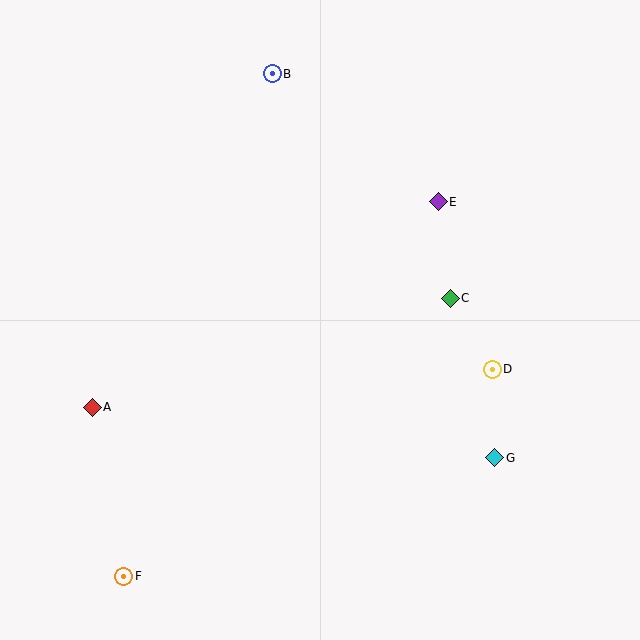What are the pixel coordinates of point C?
Point C is at (450, 298).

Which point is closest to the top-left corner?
Point B is closest to the top-left corner.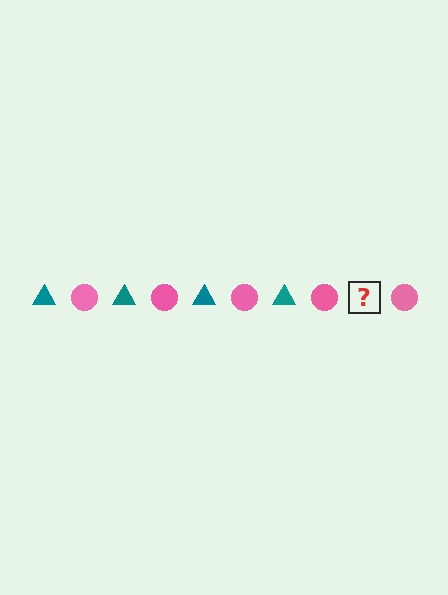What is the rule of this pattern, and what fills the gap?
The rule is that the pattern alternates between teal triangle and pink circle. The gap should be filled with a teal triangle.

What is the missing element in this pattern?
The missing element is a teal triangle.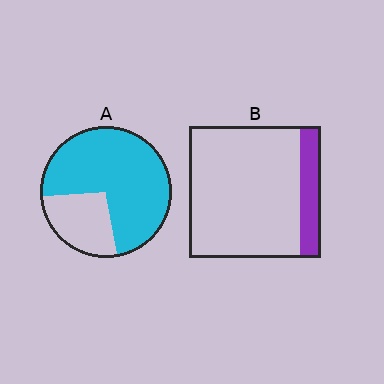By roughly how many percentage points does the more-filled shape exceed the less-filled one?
By roughly 60 percentage points (A over B).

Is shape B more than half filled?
No.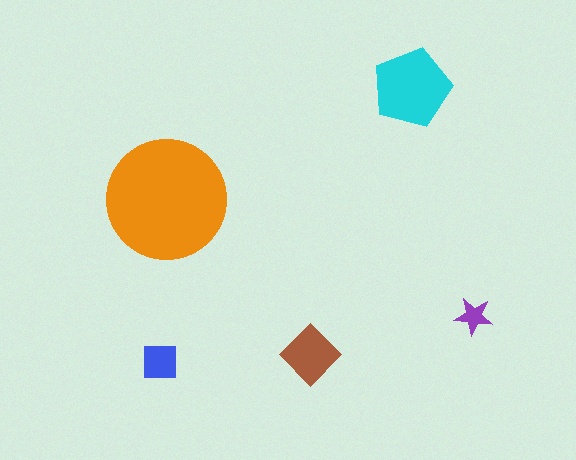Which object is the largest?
The orange circle.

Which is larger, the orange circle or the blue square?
The orange circle.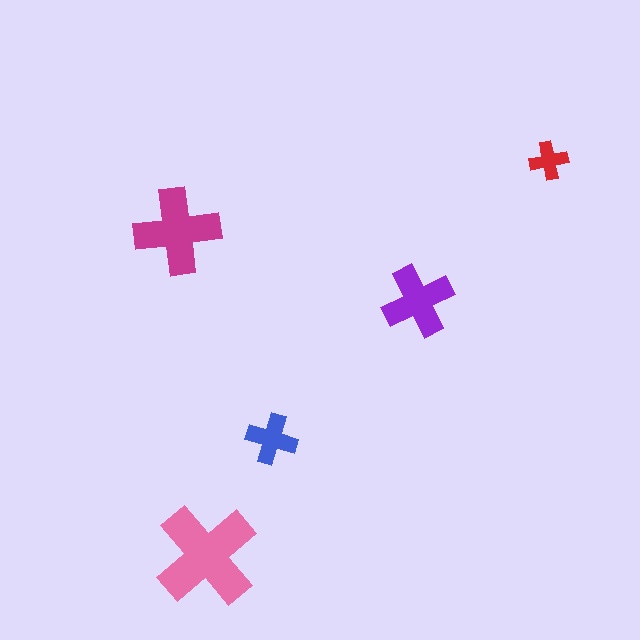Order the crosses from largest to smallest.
the pink one, the magenta one, the purple one, the blue one, the red one.